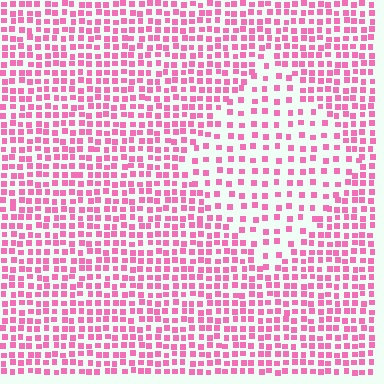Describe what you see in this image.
The image contains small pink elements arranged at two different densities. A diamond-shaped region is visible where the elements are less densely packed than the surrounding area.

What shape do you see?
I see a diamond.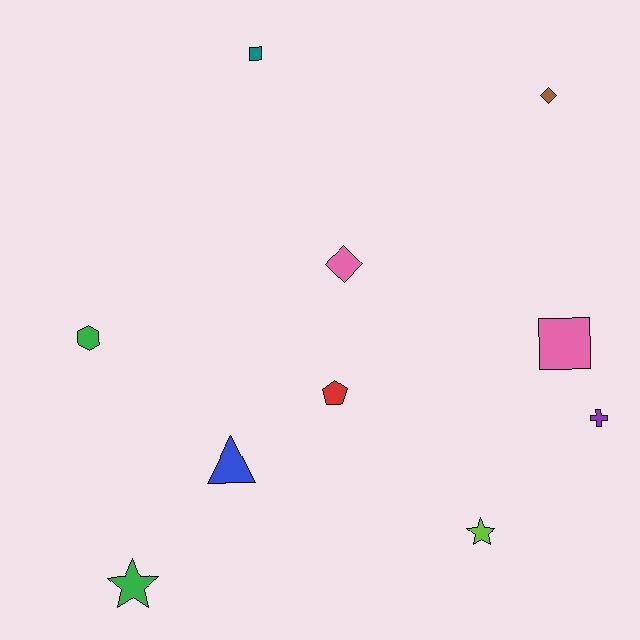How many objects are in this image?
There are 10 objects.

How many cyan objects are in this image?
There are no cyan objects.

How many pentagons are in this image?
There is 1 pentagon.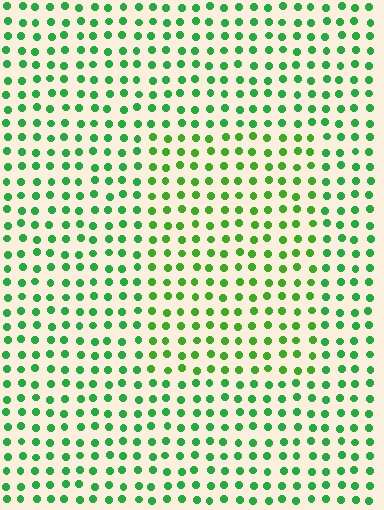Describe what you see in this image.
The image is filled with small green elements in a uniform arrangement. A rectangle-shaped region is visible where the elements are tinted to a slightly different hue, forming a subtle color boundary.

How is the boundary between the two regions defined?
The boundary is defined purely by a slight shift in hue (about 23 degrees). Spacing, size, and orientation are identical on both sides.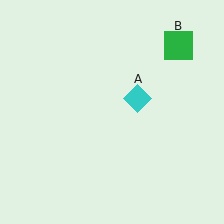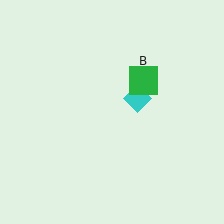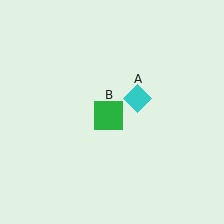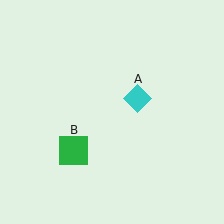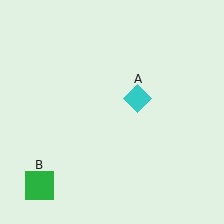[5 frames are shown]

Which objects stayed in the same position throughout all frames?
Cyan diamond (object A) remained stationary.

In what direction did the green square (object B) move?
The green square (object B) moved down and to the left.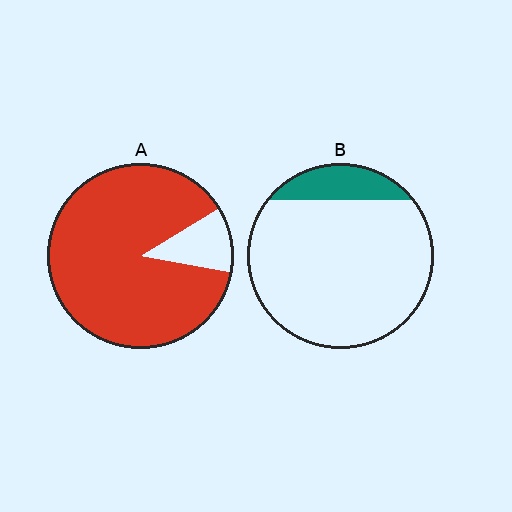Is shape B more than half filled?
No.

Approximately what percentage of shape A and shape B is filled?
A is approximately 90% and B is approximately 15%.